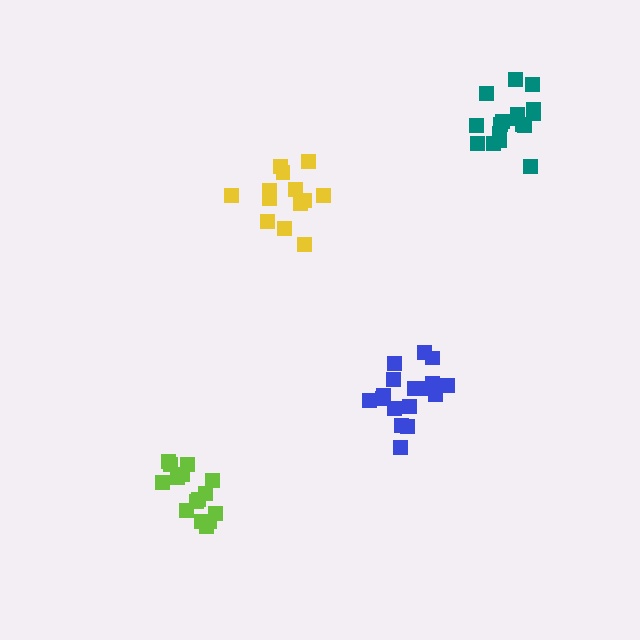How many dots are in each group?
Group 1: 17 dots, Group 2: 17 dots, Group 3: 13 dots, Group 4: 15 dots (62 total).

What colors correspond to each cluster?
The clusters are colored: blue, teal, yellow, lime.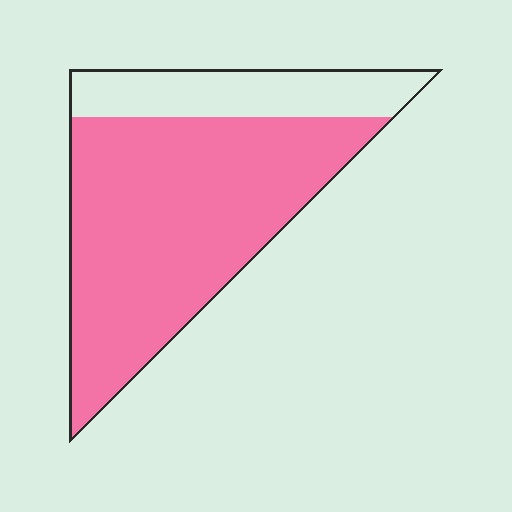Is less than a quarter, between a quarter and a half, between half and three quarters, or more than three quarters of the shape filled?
More than three quarters.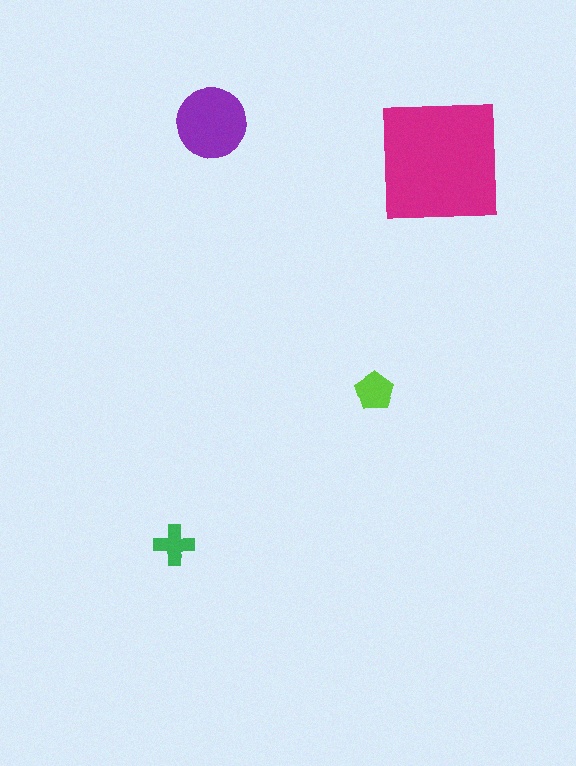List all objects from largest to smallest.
The magenta square, the purple circle, the lime pentagon, the green cross.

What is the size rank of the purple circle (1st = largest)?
2nd.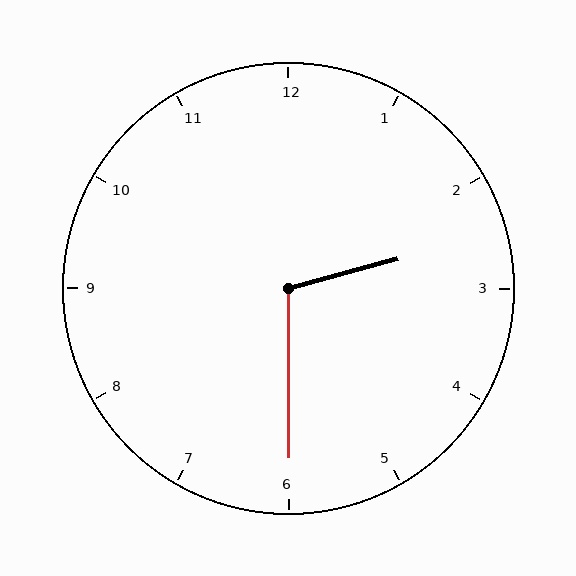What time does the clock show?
2:30.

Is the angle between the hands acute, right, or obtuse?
It is obtuse.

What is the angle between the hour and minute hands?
Approximately 105 degrees.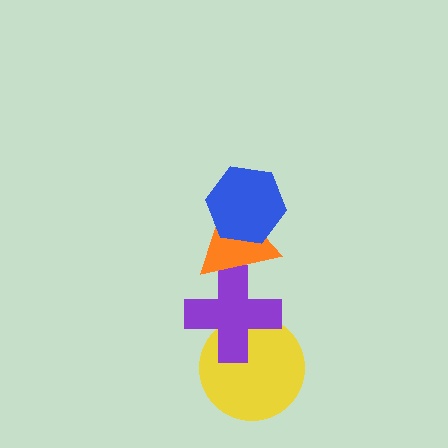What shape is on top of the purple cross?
The orange triangle is on top of the purple cross.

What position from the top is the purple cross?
The purple cross is 3rd from the top.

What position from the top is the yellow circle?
The yellow circle is 4th from the top.